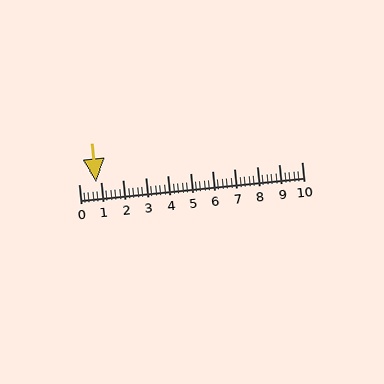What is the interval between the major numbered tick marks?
The major tick marks are spaced 1 units apart.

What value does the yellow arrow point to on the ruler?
The yellow arrow points to approximately 0.8.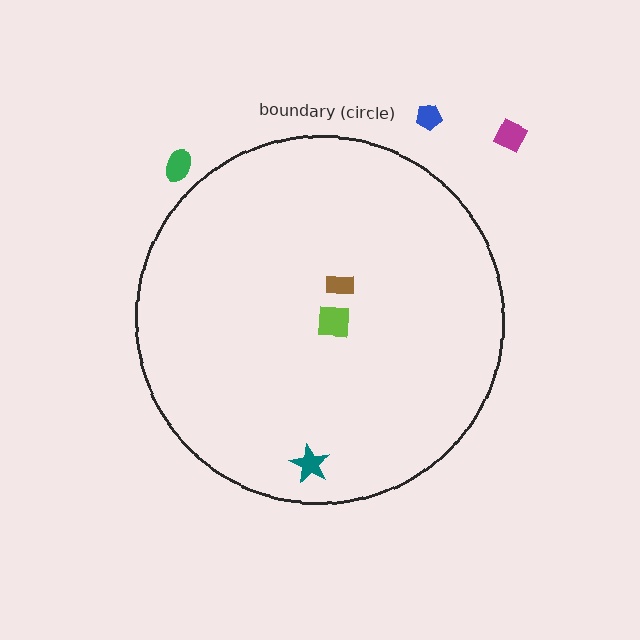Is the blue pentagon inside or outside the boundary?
Outside.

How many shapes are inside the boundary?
3 inside, 3 outside.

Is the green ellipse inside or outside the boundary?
Outside.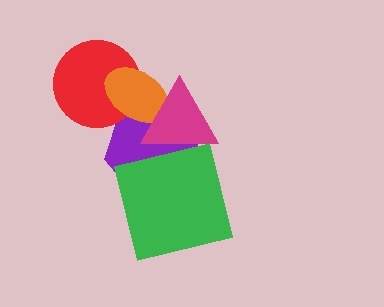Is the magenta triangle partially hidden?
Yes, it is partially covered by another shape.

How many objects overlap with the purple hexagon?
3 objects overlap with the purple hexagon.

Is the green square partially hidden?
No, no other shape covers it.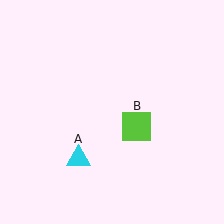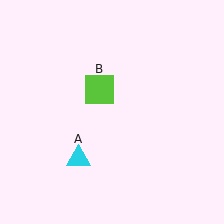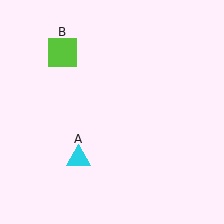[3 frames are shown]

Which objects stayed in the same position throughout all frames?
Cyan triangle (object A) remained stationary.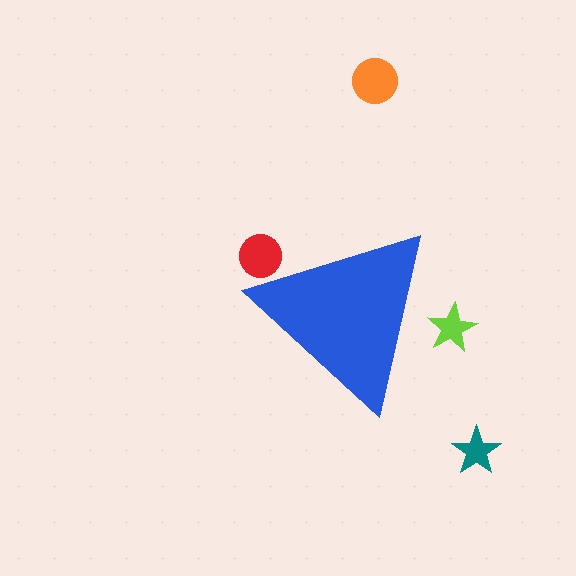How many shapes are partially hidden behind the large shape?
2 shapes are partially hidden.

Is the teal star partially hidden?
No, the teal star is fully visible.